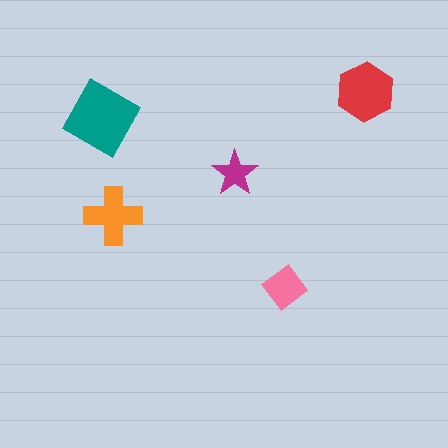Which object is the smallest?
The magenta star.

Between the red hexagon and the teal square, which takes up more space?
The teal square.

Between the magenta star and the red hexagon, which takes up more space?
The red hexagon.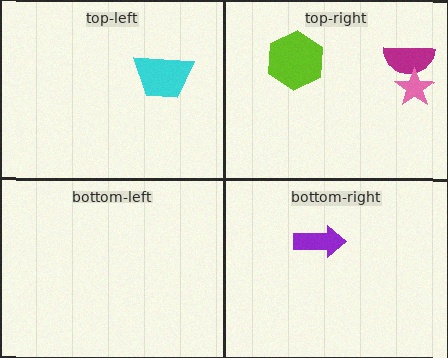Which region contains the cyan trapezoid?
The top-left region.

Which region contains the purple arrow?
The bottom-right region.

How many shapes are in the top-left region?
1.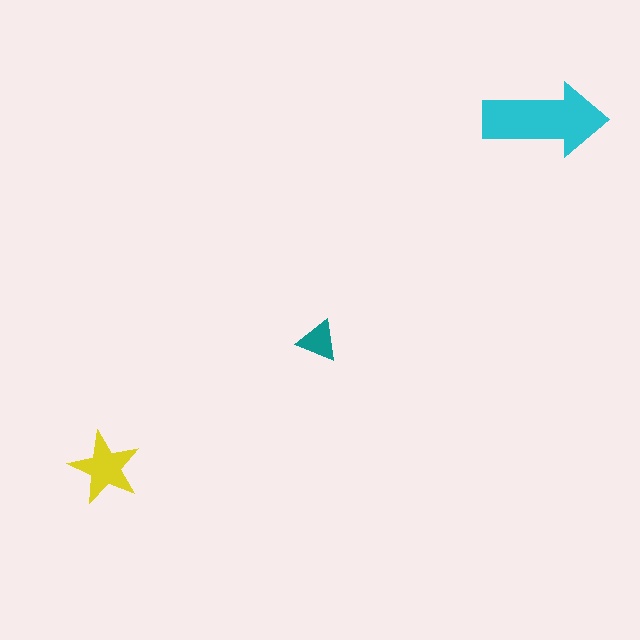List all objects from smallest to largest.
The teal triangle, the yellow star, the cyan arrow.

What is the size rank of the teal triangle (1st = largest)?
3rd.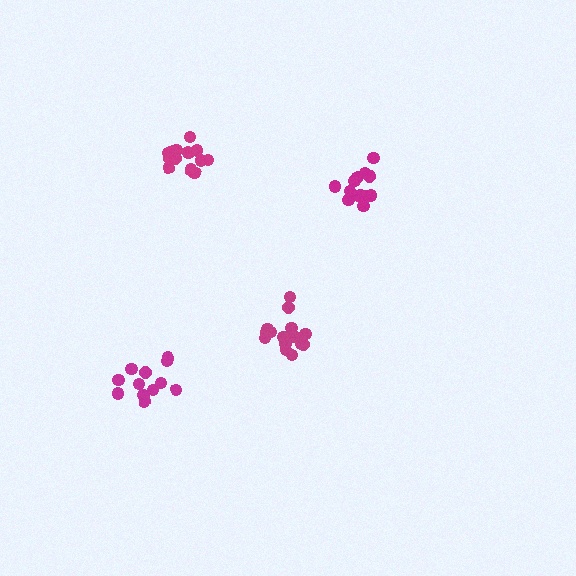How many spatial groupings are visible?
There are 4 spatial groupings.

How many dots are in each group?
Group 1: 13 dots, Group 2: 16 dots, Group 3: 12 dots, Group 4: 15 dots (56 total).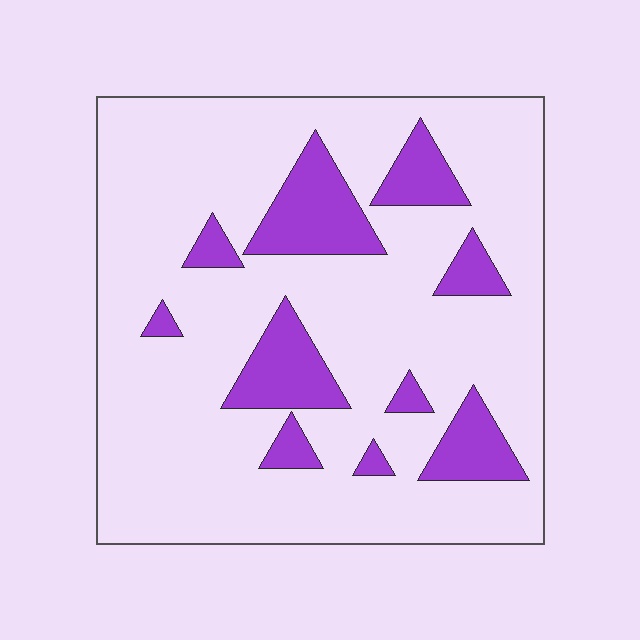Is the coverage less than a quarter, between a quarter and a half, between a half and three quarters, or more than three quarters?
Less than a quarter.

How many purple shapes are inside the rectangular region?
10.